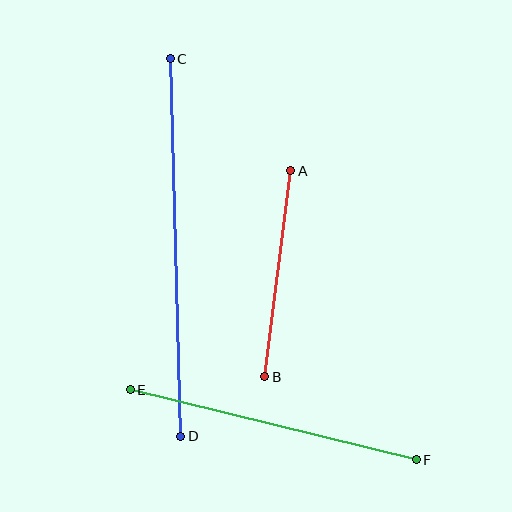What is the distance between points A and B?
The distance is approximately 208 pixels.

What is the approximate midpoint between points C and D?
The midpoint is at approximately (176, 247) pixels.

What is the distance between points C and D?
The distance is approximately 378 pixels.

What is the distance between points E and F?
The distance is approximately 294 pixels.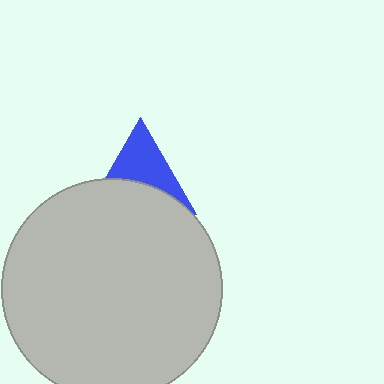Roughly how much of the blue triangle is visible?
About half of it is visible (roughly 50%).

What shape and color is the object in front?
The object in front is a light gray circle.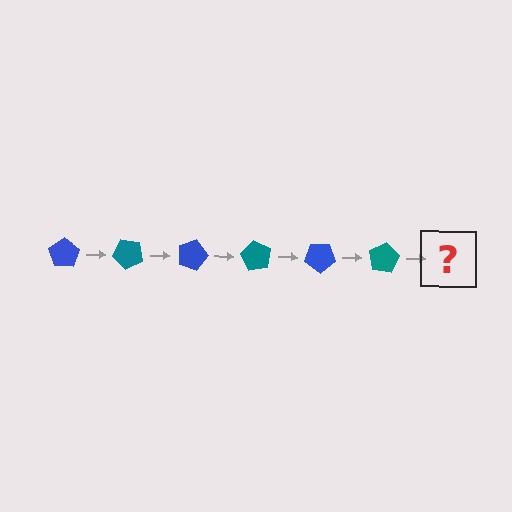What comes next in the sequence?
The next element should be a blue pentagon, rotated 270 degrees from the start.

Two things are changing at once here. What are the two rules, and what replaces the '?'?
The two rules are that it rotates 45 degrees each step and the color cycles through blue and teal. The '?' should be a blue pentagon, rotated 270 degrees from the start.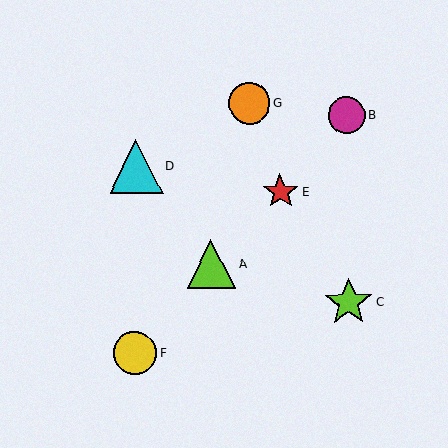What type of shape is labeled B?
Shape B is a magenta circle.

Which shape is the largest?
The cyan triangle (labeled D) is the largest.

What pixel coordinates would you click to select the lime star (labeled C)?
Click at (349, 302) to select the lime star C.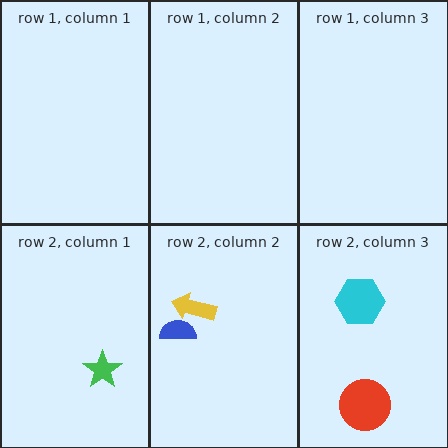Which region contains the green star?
The row 2, column 1 region.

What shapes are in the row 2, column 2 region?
The yellow arrow, the blue semicircle.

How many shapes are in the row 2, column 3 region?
2.